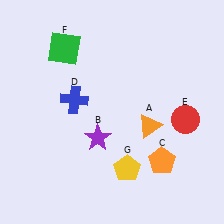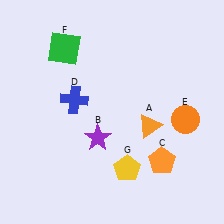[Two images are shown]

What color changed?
The circle (E) changed from red in Image 1 to orange in Image 2.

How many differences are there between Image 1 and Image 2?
There is 1 difference between the two images.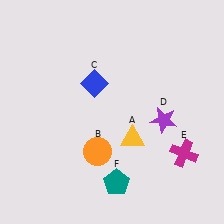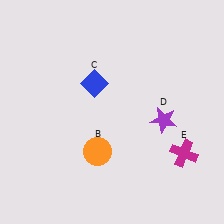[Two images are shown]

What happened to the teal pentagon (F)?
The teal pentagon (F) was removed in Image 2. It was in the bottom-right area of Image 1.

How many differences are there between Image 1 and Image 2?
There are 2 differences between the two images.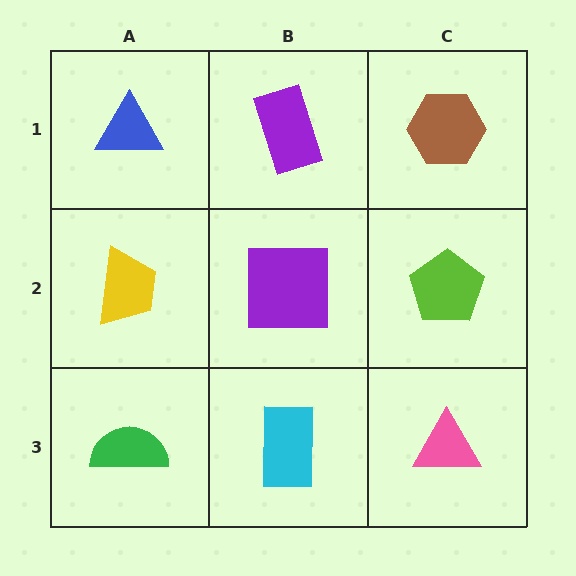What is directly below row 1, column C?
A lime pentagon.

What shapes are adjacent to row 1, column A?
A yellow trapezoid (row 2, column A), a purple rectangle (row 1, column B).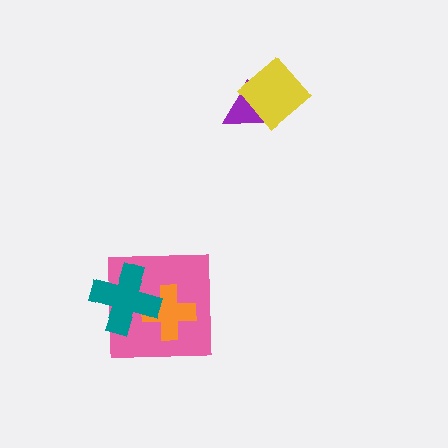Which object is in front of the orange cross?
The teal cross is in front of the orange cross.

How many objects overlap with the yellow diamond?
1 object overlaps with the yellow diamond.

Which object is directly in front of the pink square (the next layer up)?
The orange cross is directly in front of the pink square.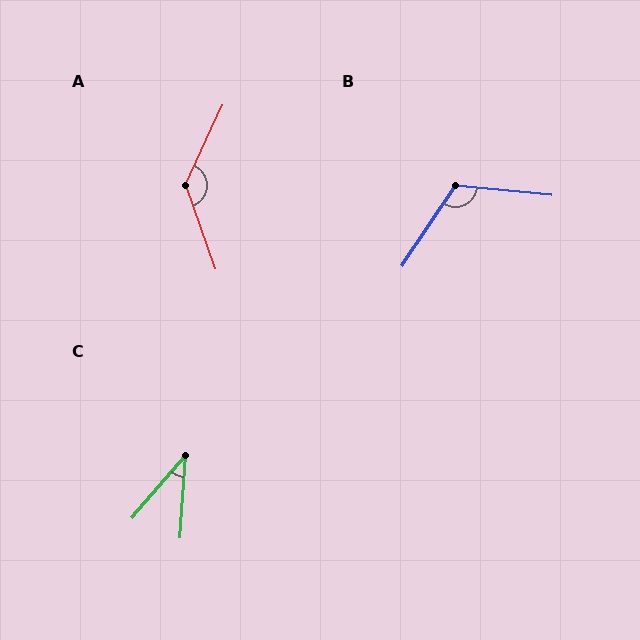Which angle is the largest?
A, at approximately 136 degrees.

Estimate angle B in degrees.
Approximately 118 degrees.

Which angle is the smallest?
C, at approximately 36 degrees.